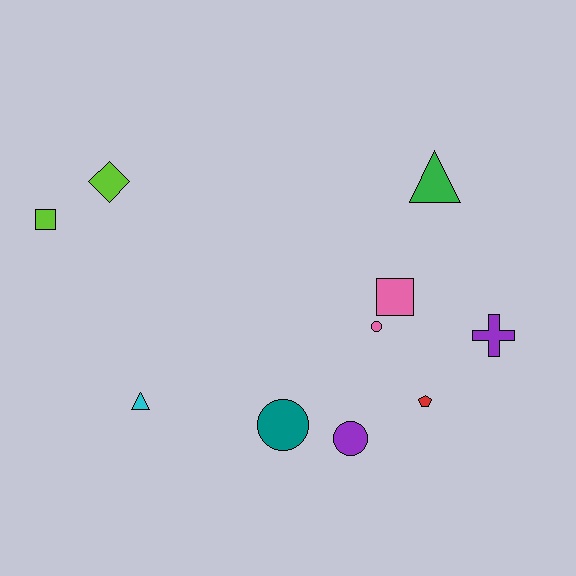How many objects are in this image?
There are 10 objects.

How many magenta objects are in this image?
There are no magenta objects.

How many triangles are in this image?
There are 2 triangles.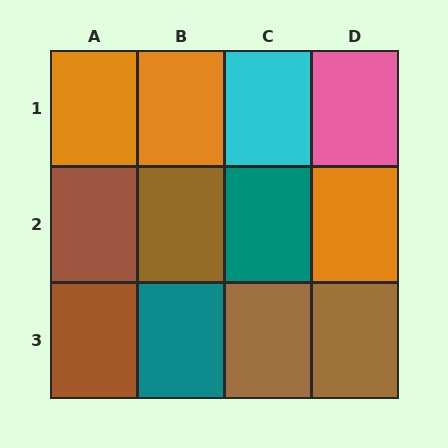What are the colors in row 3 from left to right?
Brown, teal, brown, brown.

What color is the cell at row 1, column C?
Cyan.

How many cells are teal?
2 cells are teal.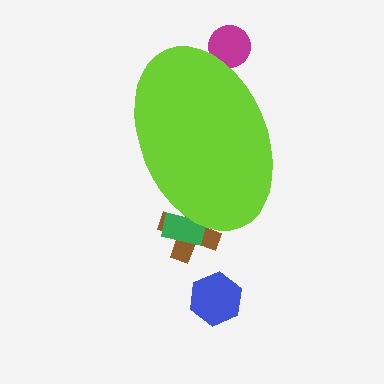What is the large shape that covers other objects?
A lime ellipse.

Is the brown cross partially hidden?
Yes, the brown cross is partially hidden behind the lime ellipse.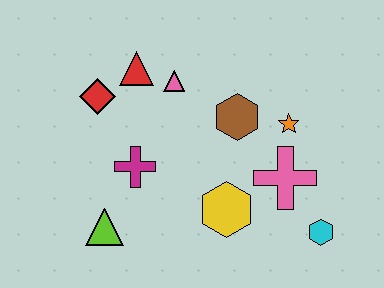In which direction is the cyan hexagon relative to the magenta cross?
The cyan hexagon is to the right of the magenta cross.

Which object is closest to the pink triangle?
The red triangle is closest to the pink triangle.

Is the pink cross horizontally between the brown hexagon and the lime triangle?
No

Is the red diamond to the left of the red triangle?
Yes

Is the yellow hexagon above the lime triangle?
Yes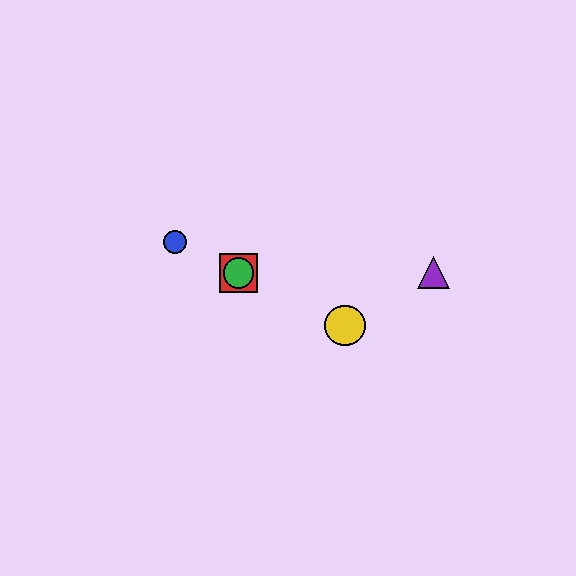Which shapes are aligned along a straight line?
The red square, the blue circle, the green circle, the yellow circle are aligned along a straight line.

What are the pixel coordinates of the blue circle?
The blue circle is at (175, 242).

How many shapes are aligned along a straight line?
4 shapes (the red square, the blue circle, the green circle, the yellow circle) are aligned along a straight line.